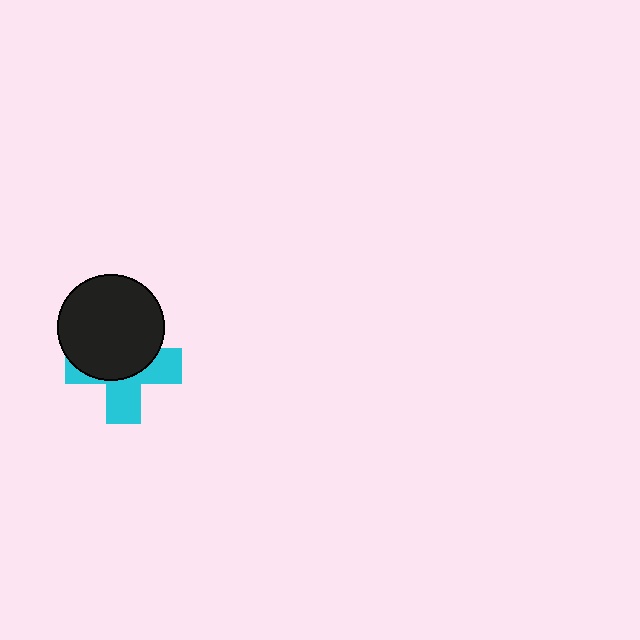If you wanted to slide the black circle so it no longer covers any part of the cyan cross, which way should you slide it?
Slide it up — that is the most direct way to separate the two shapes.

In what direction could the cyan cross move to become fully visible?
The cyan cross could move down. That would shift it out from behind the black circle entirely.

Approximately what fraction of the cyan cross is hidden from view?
Roughly 55% of the cyan cross is hidden behind the black circle.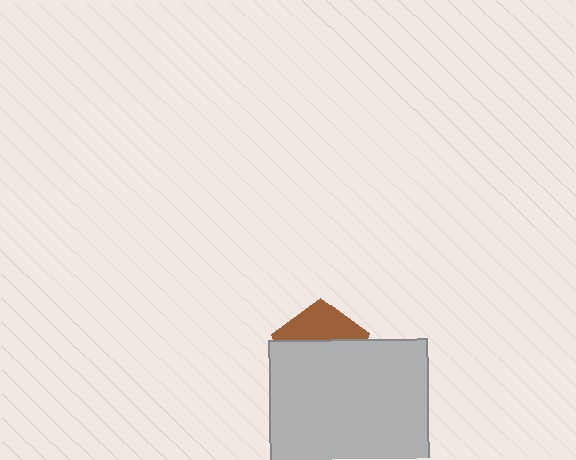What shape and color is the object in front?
The object in front is a light gray rectangle.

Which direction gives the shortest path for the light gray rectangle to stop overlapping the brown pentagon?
Moving down gives the shortest separation.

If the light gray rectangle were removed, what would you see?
You would see the complete brown pentagon.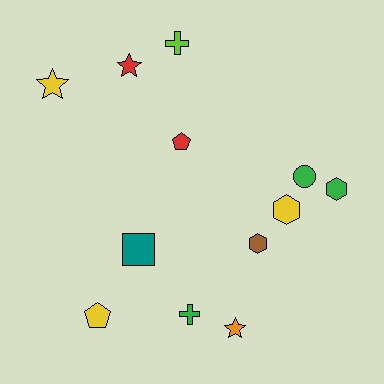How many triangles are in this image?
There are no triangles.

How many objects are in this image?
There are 12 objects.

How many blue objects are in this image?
There are no blue objects.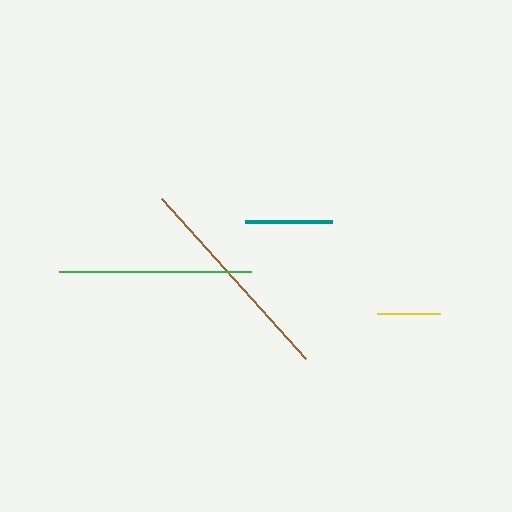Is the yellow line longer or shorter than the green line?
The green line is longer than the yellow line.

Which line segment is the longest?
The brown line is the longest at approximately 215 pixels.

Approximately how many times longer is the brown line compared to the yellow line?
The brown line is approximately 3.4 times the length of the yellow line.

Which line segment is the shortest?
The yellow line is the shortest at approximately 63 pixels.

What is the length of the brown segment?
The brown segment is approximately 215 pixels long.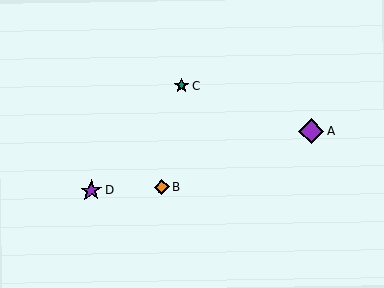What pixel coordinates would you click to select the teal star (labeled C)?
Click at (182, 86) to select the teal star C.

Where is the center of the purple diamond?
The center of the purple diamond is at (311, 131).